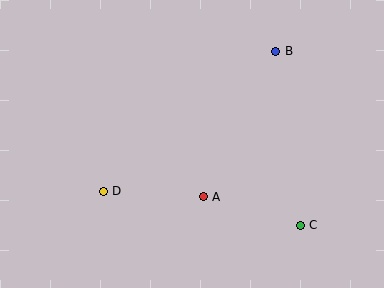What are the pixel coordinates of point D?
Point D is at (103, 191).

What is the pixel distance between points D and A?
The distance between D and A is 100 pixels.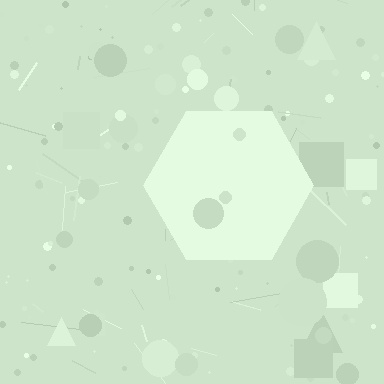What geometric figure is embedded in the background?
A hexagon is embedded in the background.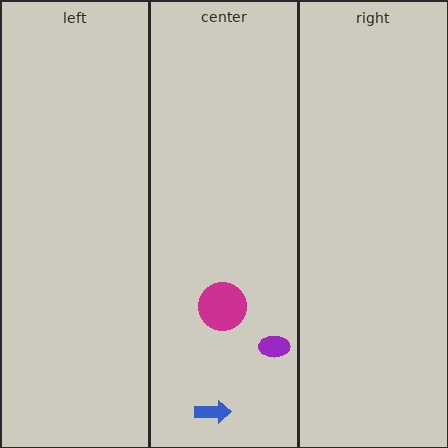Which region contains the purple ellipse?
The center region.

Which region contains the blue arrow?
The center region.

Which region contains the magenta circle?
The center region.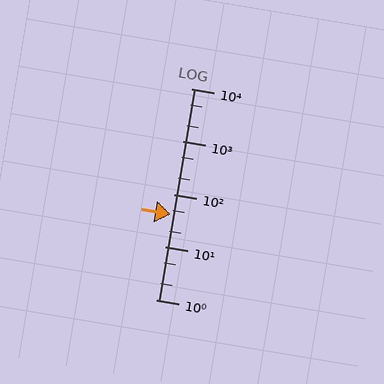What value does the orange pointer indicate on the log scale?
The pointer indicates approximately 42.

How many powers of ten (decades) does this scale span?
The scale spans 4 decades, from 1 to 10000.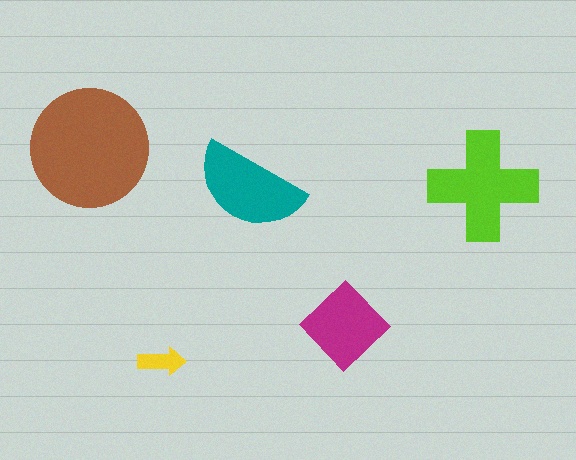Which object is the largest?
The brown circle.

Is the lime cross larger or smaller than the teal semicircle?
Larger.